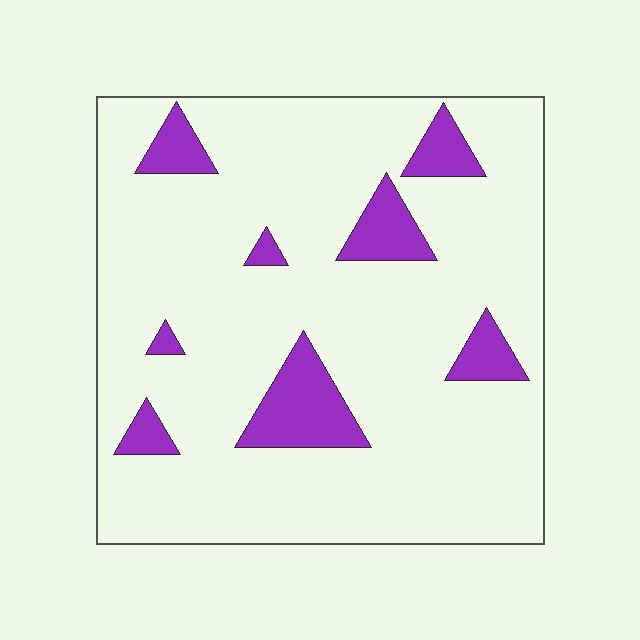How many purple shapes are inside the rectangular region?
8.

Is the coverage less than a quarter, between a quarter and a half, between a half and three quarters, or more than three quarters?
Less than a quarter.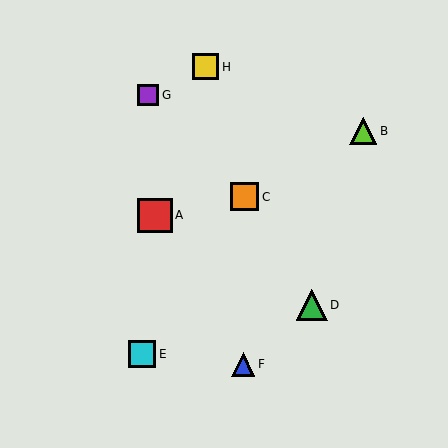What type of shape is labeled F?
Shape F is a blue triangle.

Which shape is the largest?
The red square (labeled A) is the largest.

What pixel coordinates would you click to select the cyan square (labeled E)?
Click at (142, 354) to select the cyan square E.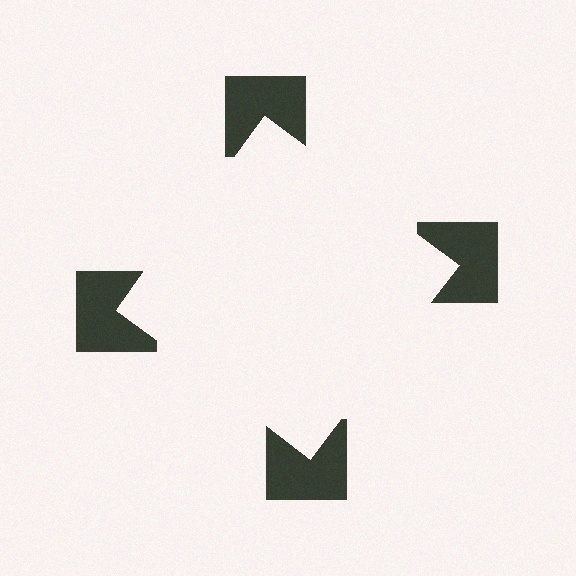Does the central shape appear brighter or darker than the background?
It typically appears slightly brighter than the background, even though no actual brightness change is drawn.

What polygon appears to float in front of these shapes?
An illusory square — its edges are inferred from the aligned wedge cuts in the notched squares, not physically drawn.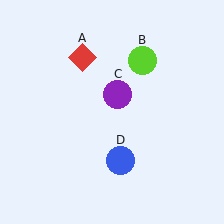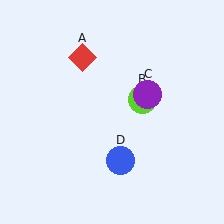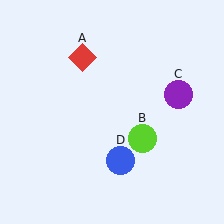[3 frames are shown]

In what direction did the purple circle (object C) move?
The purple circle (object C) moved right.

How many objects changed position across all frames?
2 objects changed position: lime circle (object B), purple circle (object C).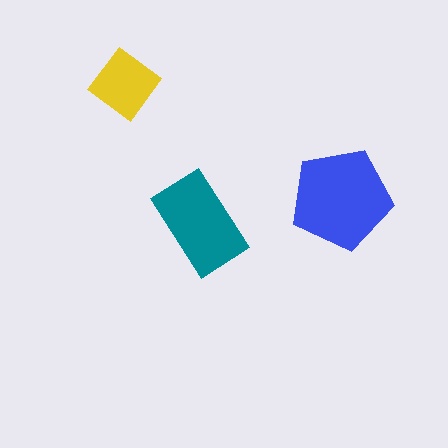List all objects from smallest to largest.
The yellow diamond, the teal rectangle, the blue pentagon.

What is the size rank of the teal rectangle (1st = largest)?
2nd.